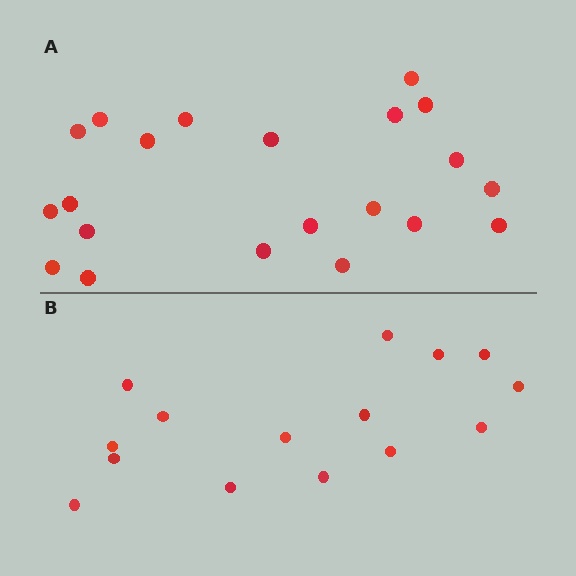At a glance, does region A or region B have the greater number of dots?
Region A (the top region) has more dots.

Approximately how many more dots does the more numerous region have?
Region A has about 6 more dots than region B.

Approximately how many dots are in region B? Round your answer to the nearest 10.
About 20 dots. (The exact count is 15, which rounds to 20.)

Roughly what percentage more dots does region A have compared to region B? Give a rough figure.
About 40% more.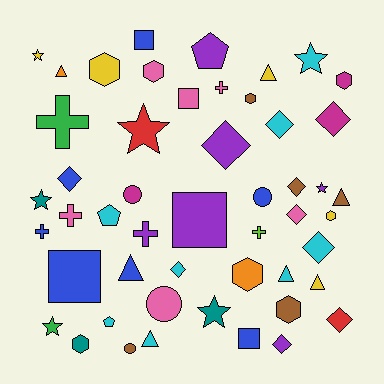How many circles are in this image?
There are 4 circles.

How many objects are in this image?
There are 50 objects.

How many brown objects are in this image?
There are 5 brown objects.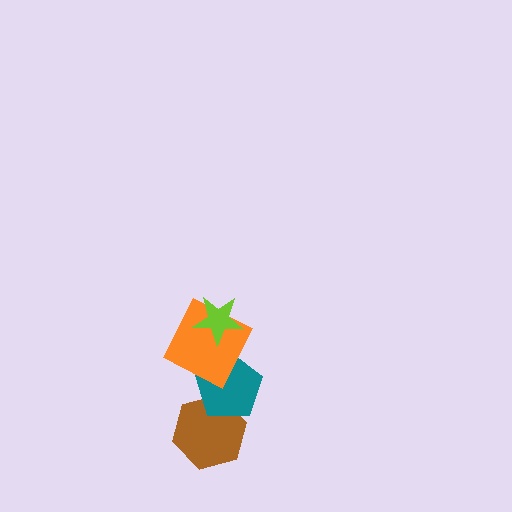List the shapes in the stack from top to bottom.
From top to bottom: the lime star, the orange square, the teal pentagon, the brown hexagon.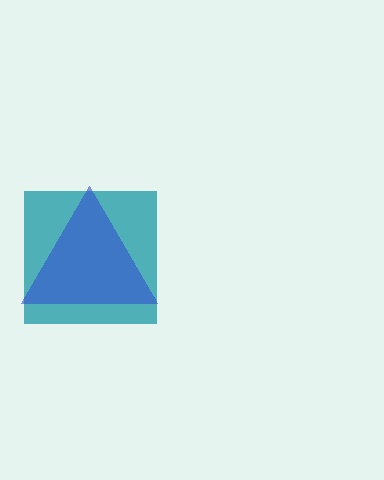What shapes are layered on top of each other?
The layered shapes are: a teal square, a blue triangle.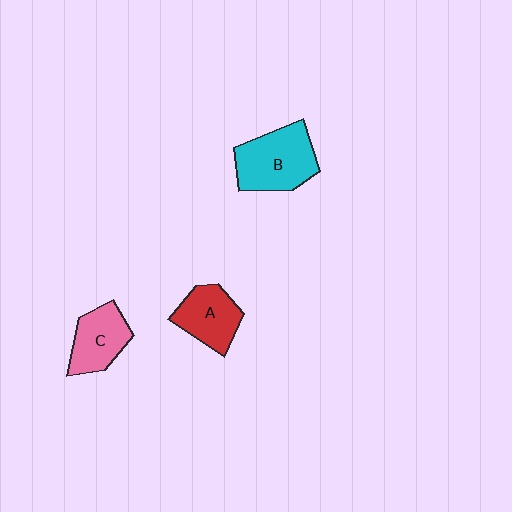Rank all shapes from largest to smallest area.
From largest to smallest: B (cyan), A (red), C (pink).